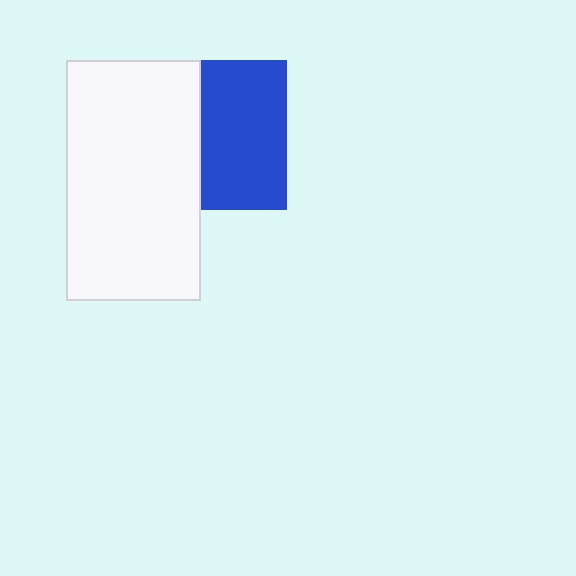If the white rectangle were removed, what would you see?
You would see the complete blue square.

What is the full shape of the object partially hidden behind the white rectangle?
The partially hidden object is a blue square.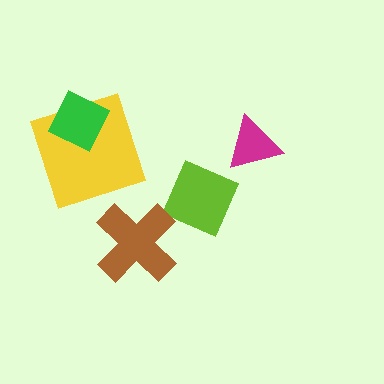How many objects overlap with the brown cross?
0 objects overlap with the brown cross.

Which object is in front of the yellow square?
The green diamond is in front of the yellow square.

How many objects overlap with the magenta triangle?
0 objects overlap with the magenta triangle.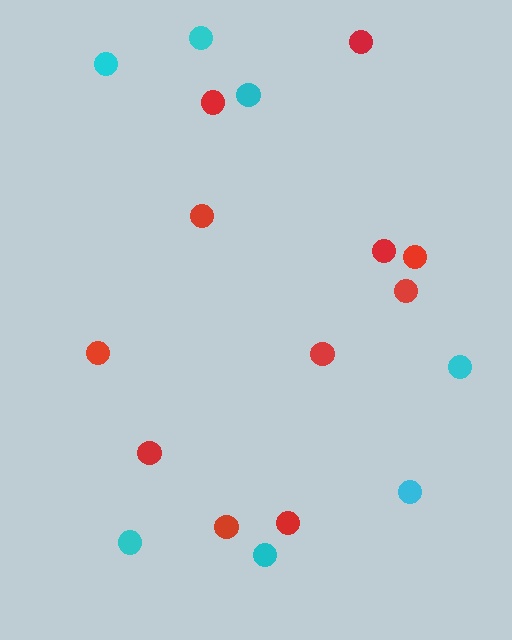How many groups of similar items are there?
There are 2 groups: one group of red circles (11) and one group of cyan circles (7).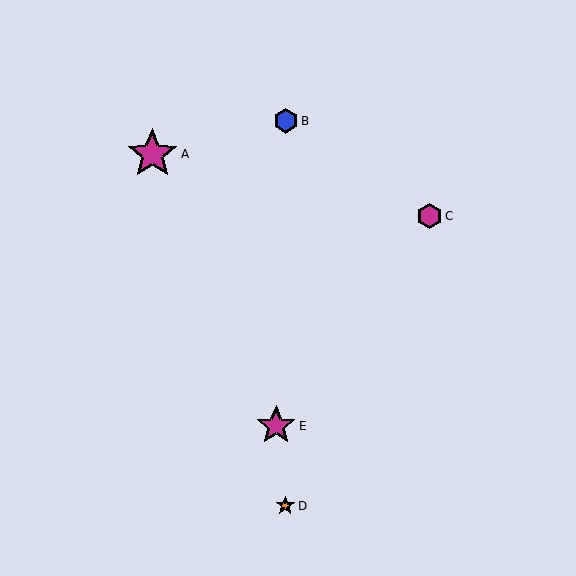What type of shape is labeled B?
Shape B is a blue hexagon.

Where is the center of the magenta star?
The center of the magenta star is at (152, 154).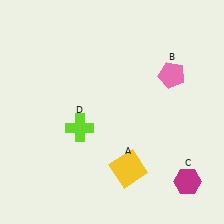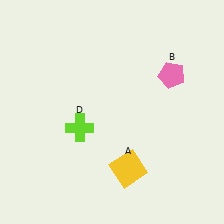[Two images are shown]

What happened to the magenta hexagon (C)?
The magenta hexagon (C) was removed in Image 2. It was in the bottom-right area of Image 1.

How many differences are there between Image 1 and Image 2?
There is 1 difference between the two images.